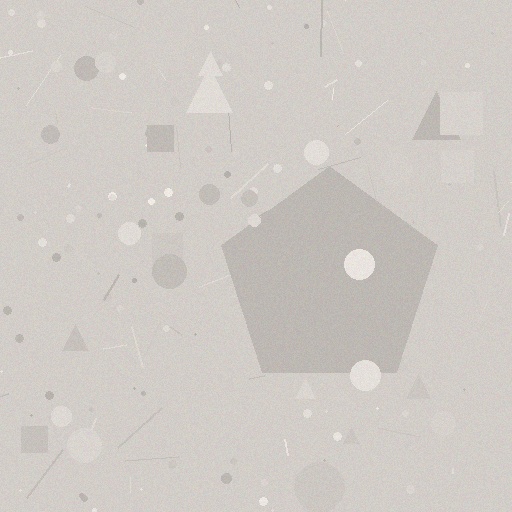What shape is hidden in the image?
A pentagon is hidden in the image.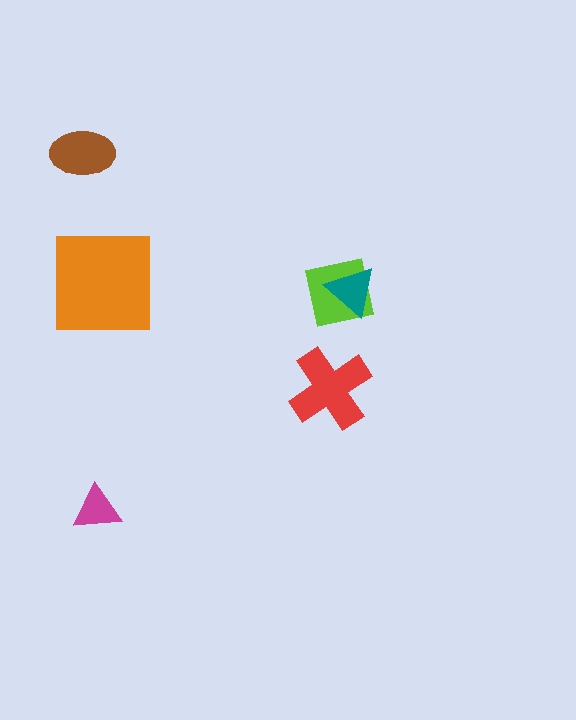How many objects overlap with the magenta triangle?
0 objects overlap with the magenta triangle.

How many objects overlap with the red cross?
0 objects overlap with the red cross.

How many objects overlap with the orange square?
0 objects overlap with the orange square.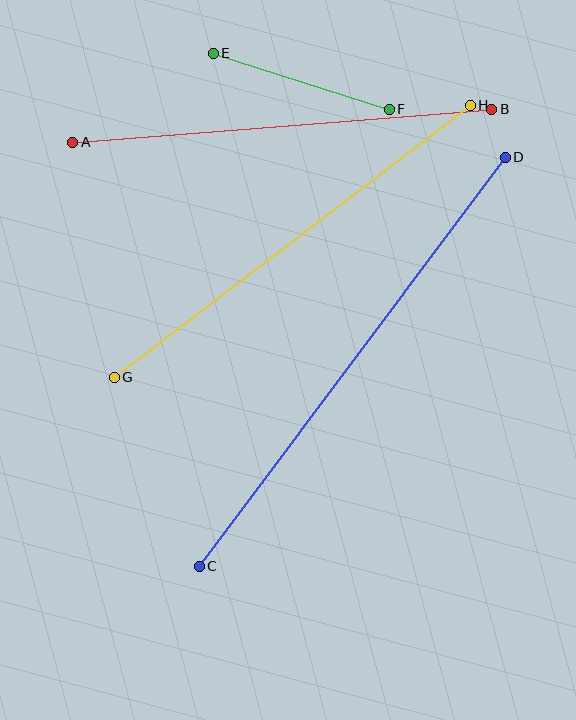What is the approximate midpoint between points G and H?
The midpoint is at approximately (292, 241) pixels.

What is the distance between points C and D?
The distance is approximately 511 pixels.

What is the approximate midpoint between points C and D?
The midpoint is at approximately (352, 362) pixels.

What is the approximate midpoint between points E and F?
The midpoint is at approximately (301, 81) pixels.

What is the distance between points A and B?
The distance is approximately 420 pixels.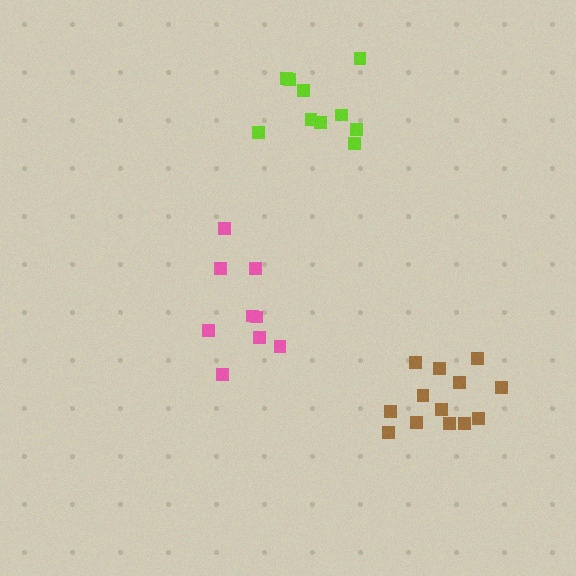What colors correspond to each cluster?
The clusters are colored: brown, pink, lime.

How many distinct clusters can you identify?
There are 3 distinct clusters.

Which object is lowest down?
The brown cluster is bottommost.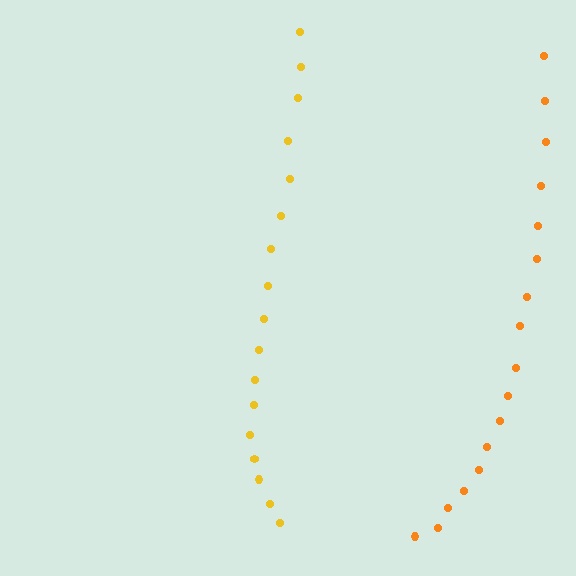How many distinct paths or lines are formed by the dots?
There are 2 distinct paths.